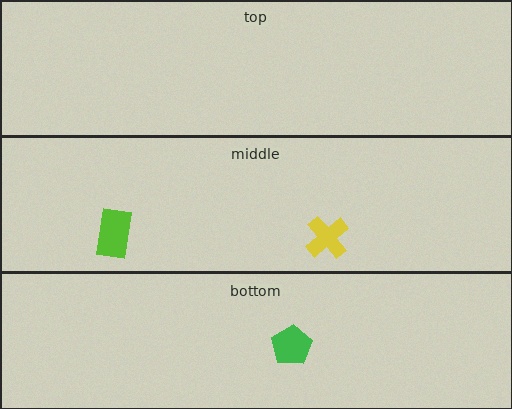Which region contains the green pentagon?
The bottom region.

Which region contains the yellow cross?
The middle region.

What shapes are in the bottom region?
The green pentagon.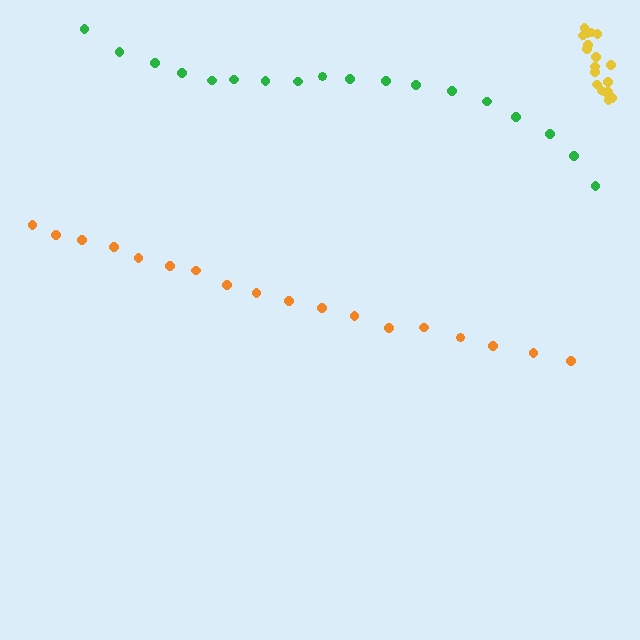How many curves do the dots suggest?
There are 3 distinct paths.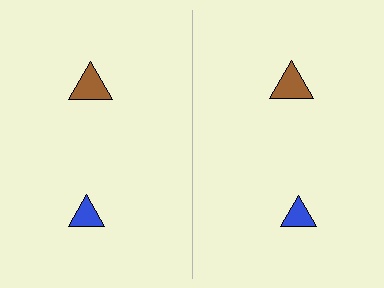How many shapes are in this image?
There are 4 shapes in this image.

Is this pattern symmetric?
Yes, this pattern has bilateral (reflection) symmetry.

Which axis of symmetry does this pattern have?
The pattern has a vertical axis of symmetry running through the center of the image.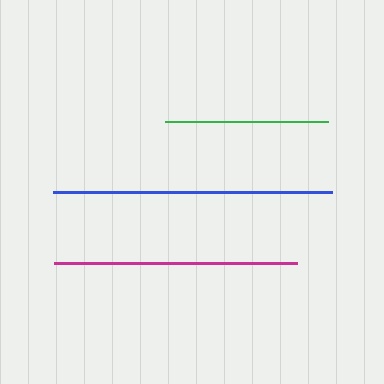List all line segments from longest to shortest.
From longest to shortest: blue, magenta, green.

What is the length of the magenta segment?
The magenta segment is approximately 243 pixels long.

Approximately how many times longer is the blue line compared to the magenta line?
The blue line is approximately 1.1 times the length of the magenta line.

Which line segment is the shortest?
The green line is the shortest at approximately 164 pixels.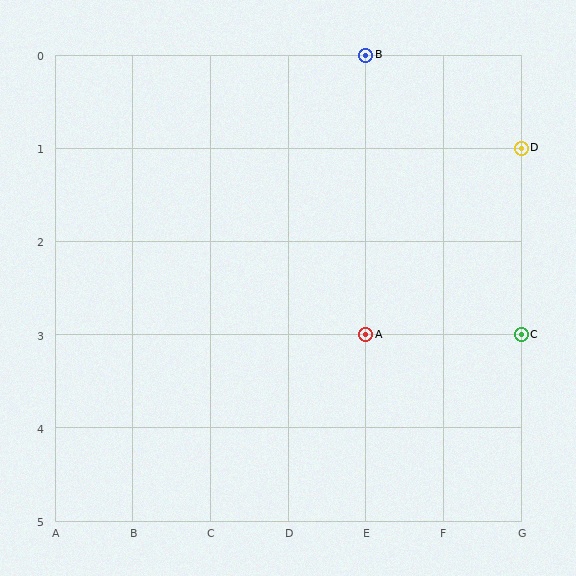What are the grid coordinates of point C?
Point C is at grid coordinates (G, 3).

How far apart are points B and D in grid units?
Points B and D are 2 columns and 1 row apart (about 2.2 grid units diagonally).